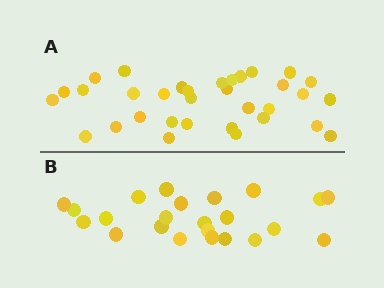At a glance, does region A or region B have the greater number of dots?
Region A (the top region) has more dots.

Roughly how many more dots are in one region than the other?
Region A has roughly 10 or so more dots than region B.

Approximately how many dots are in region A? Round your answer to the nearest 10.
About 30 dots. (The exact count is 33, which rounds to 30.)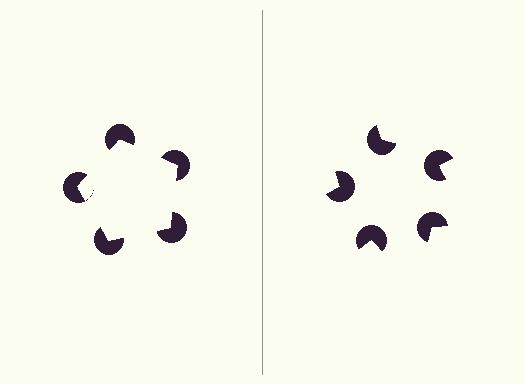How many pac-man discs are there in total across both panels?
10 — 5 on each side.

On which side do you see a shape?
An illusory pentagon appears on the left side. On the right side the wedge cuts are rotated, so no coherent shape forms.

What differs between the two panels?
The pac-man discs are positioned identically on both sides; only the wedge orientations differ. On the left they align to a pentagon; on the right they are misaligned.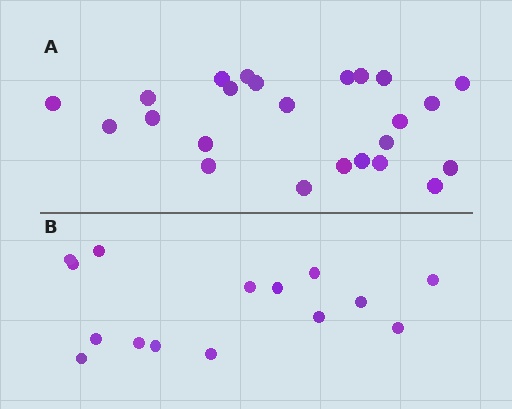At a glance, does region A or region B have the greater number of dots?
Region A (the top region) has more dots.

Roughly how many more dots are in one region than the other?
Region A has roughly 8 or so more dots than region B.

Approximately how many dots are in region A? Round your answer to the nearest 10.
About 20 dots. (The exact count is 24, which rounds to 20.)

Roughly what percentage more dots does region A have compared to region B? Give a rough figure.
About 60% more.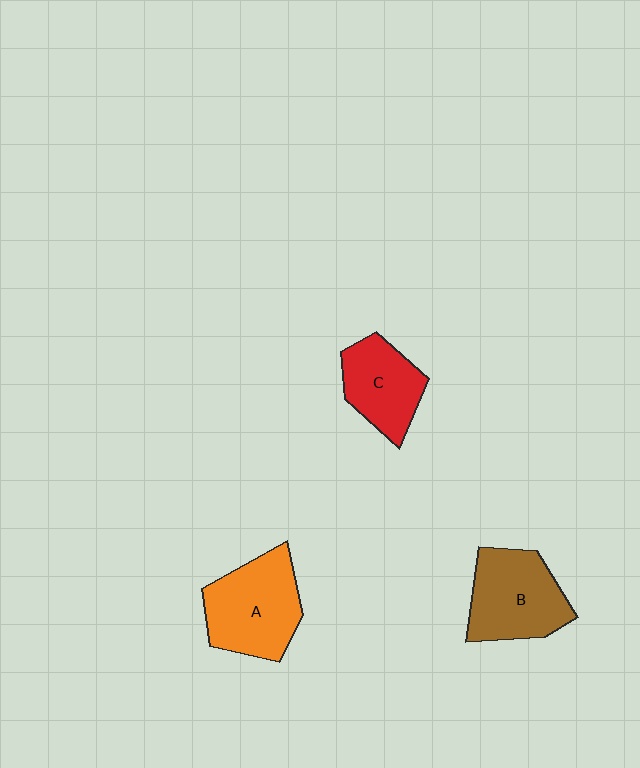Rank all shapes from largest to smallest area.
From largest to smallest: A (orange), B (brown), C (red).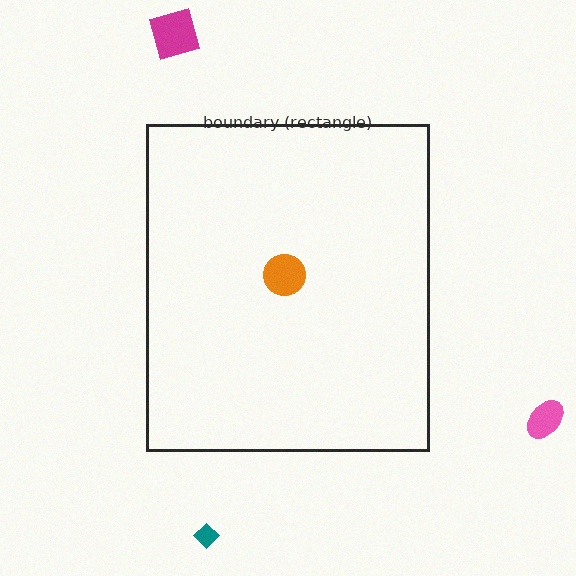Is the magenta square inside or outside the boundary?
Outside.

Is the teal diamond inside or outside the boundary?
Outside.